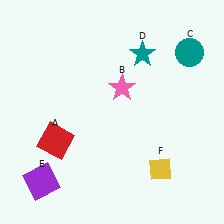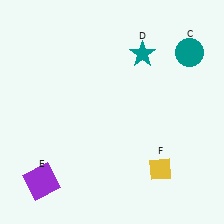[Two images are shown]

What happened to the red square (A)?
The red square (A) was removed in Image 2. It was in the bottom-left area of Image 1.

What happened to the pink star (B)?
The pink star (B) was removed in Image 2. It was in the top-right area of Image 1.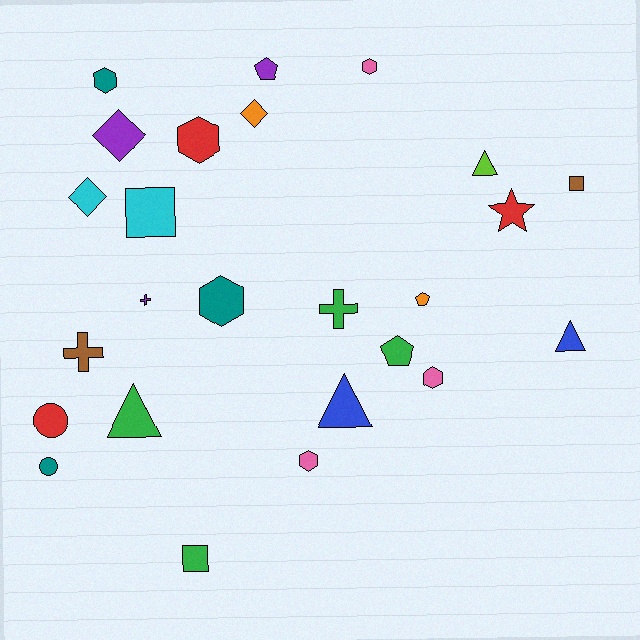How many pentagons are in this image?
There are 3 pentagons.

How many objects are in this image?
There are 25 objects.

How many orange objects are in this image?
There are 2 orange objects.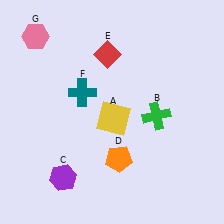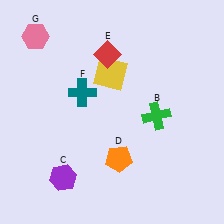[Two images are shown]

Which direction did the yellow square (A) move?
The yellow square (A) moved up.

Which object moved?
The yellow square (A) moved up.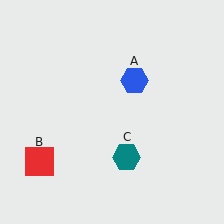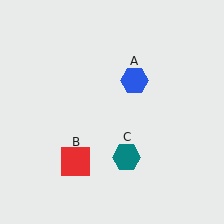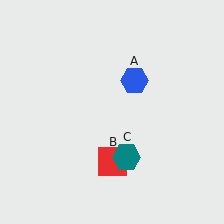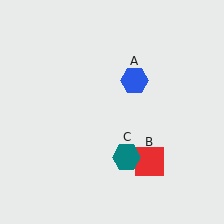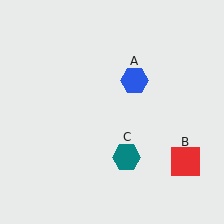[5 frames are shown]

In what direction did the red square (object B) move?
The red square (object B) moved right.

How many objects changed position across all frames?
1 object changed position: red square (object B).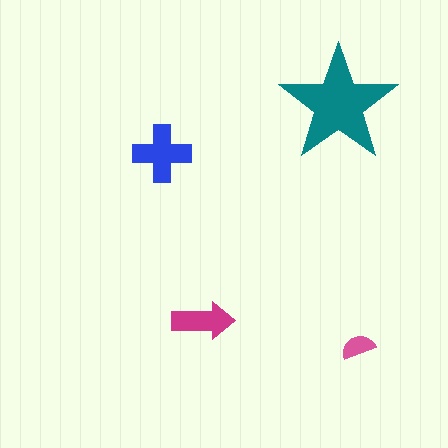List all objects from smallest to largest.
The pink semicircle, the magenta arrow, the blue cross, the teal star.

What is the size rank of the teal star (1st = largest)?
1st.